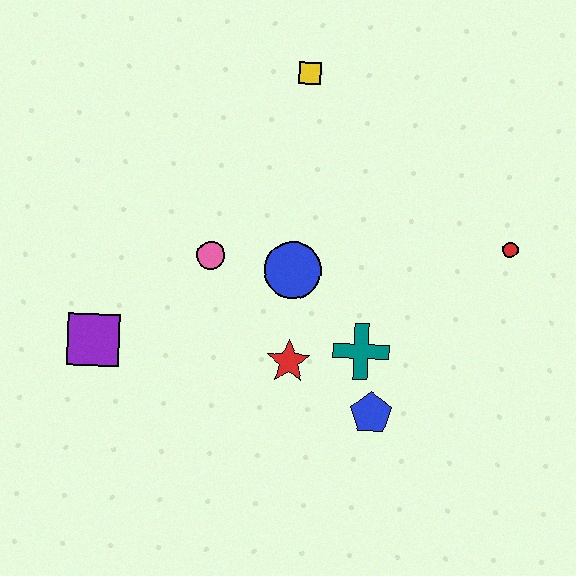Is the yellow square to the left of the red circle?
Yes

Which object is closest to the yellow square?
The blue circle is closest to the yellow square.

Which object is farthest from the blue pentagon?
The yellow square is farthest from the blue pentagon.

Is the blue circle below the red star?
No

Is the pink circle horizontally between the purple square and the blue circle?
Yes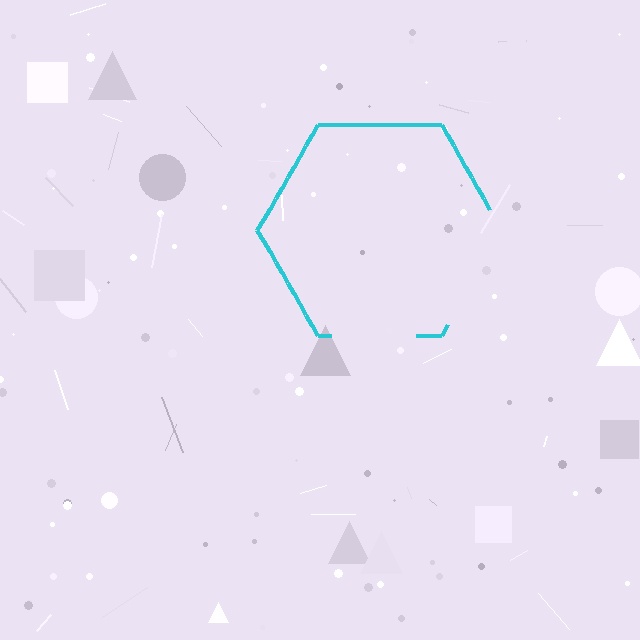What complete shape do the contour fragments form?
The contour fragments form a hexagon.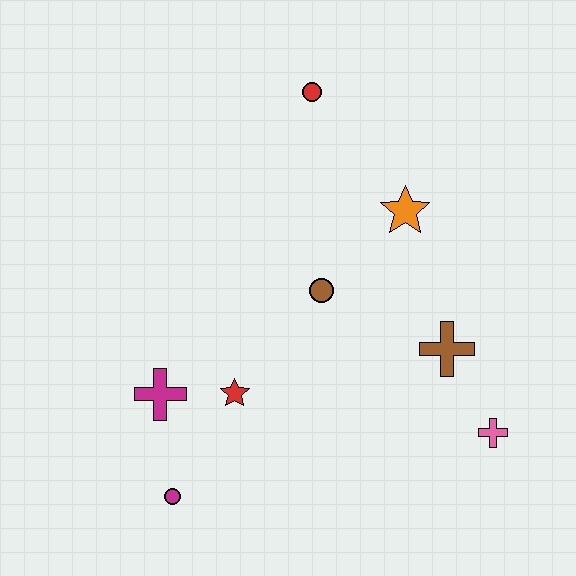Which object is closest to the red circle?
The orange star is closest to the red circle.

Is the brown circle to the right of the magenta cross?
Yes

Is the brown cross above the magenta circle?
Yes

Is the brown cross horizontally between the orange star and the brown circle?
No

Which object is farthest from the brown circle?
The magenta circle is farthest from the brown circle.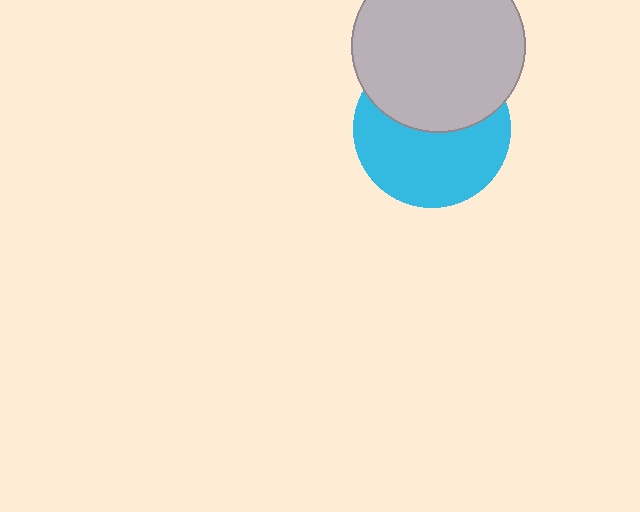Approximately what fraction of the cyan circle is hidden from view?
Roughly 43% of the cyan circle is hidden behind the light gray circle.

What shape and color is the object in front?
The object in front is a light gray circle.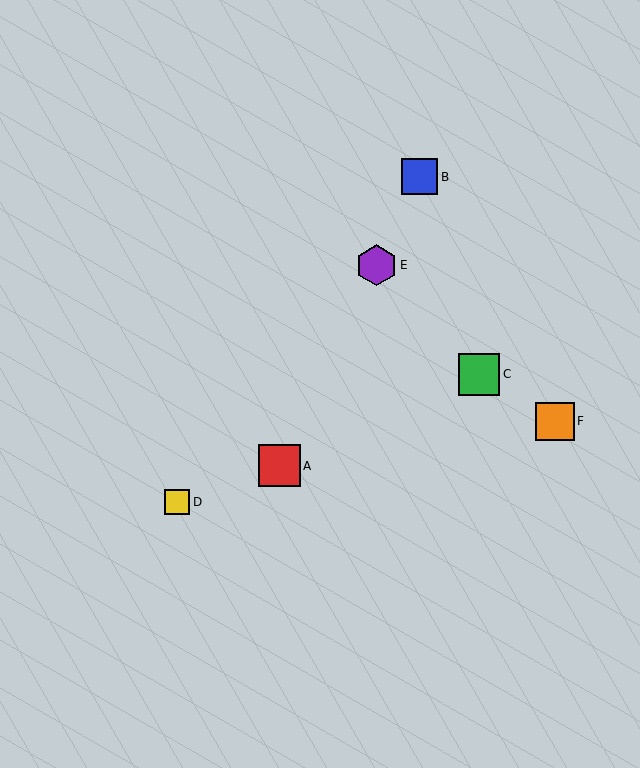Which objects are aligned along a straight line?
Objects A, B, E are aligned along a straight line.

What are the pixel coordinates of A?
Object A is at (279, 466).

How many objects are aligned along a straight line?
3 objects (A, B, E) are aligned along a straight line.